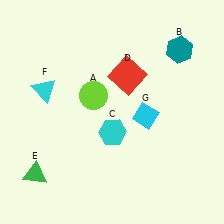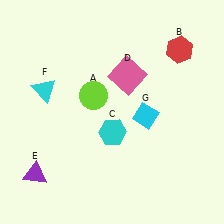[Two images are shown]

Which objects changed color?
B changed from teal to red. D changed from red to pink. E changed from green to purple.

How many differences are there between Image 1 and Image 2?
There are 3 differences between the two images.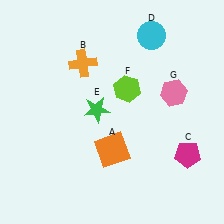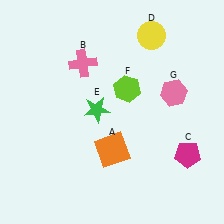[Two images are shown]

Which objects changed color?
B changed from orange to pink. D changed from cyan to yellow.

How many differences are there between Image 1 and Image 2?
There are 2 differences between the two images.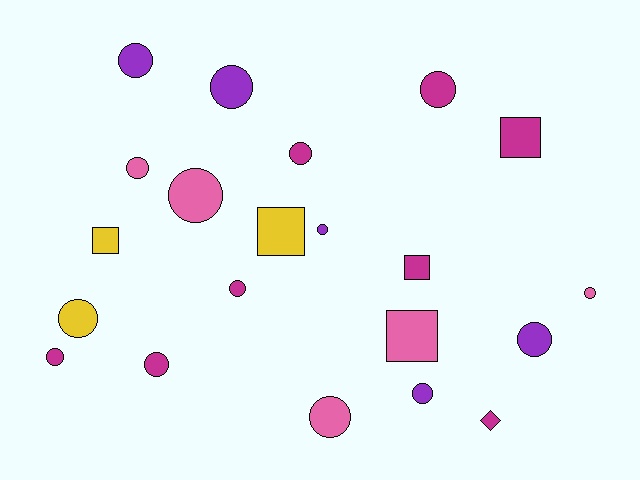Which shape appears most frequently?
Circle, with 15 objects.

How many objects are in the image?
There are 21 objects.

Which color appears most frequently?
Magenta, with 8 objects.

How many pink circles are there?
There are 4 pink circles.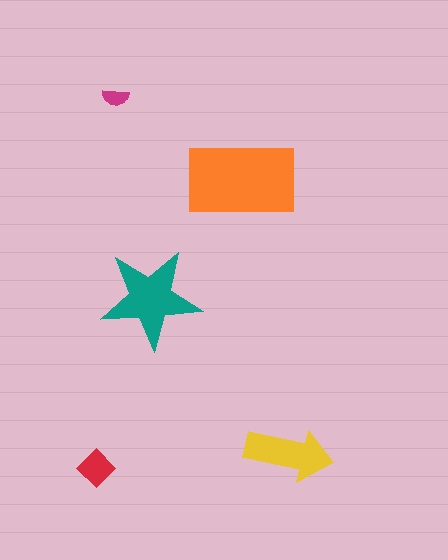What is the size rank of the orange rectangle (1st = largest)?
1st.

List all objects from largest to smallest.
The orange rectangle, the teal star, the yellow arrow, the red diamond, the magenta semicircle.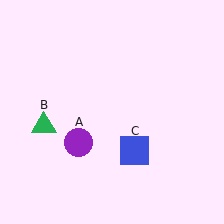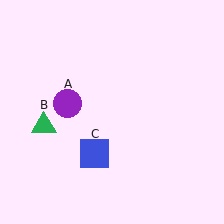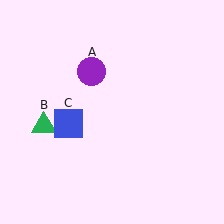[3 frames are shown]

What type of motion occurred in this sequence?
The purple circle (object A), blue square (object C) rotated clockwise around the center of the scene.